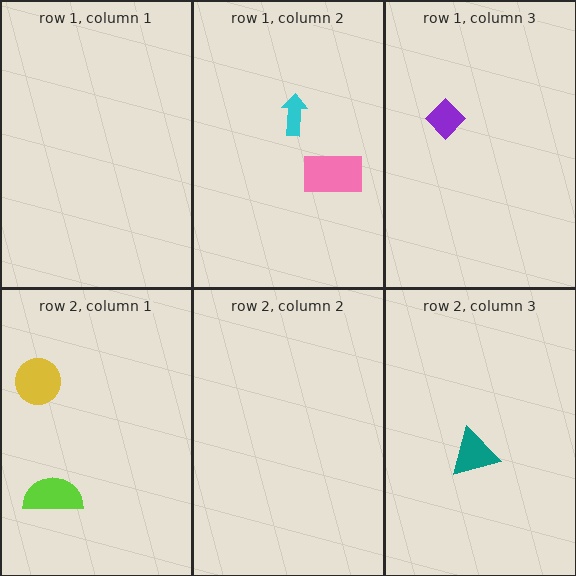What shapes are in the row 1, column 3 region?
The purple diamond.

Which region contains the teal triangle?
The row 2, column 3 region.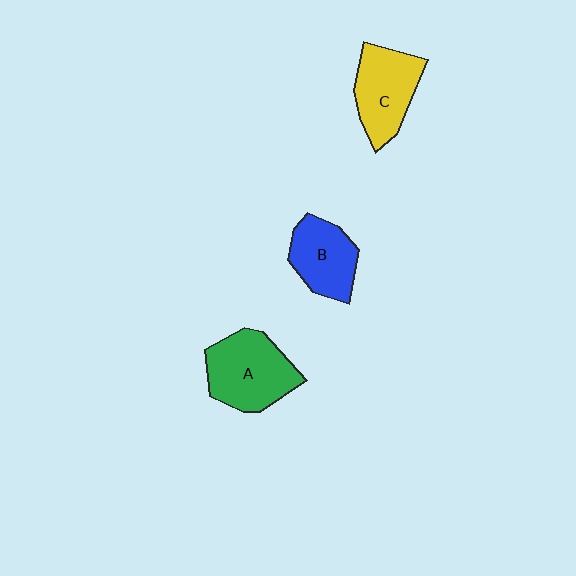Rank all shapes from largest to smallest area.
From largest to smallest: A (green), C (yellow), B (blue).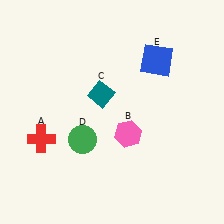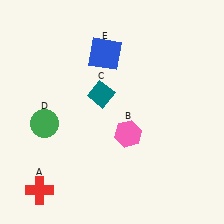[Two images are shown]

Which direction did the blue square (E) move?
The blue square (E) moved left.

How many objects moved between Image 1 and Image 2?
3 objects moved between the two images.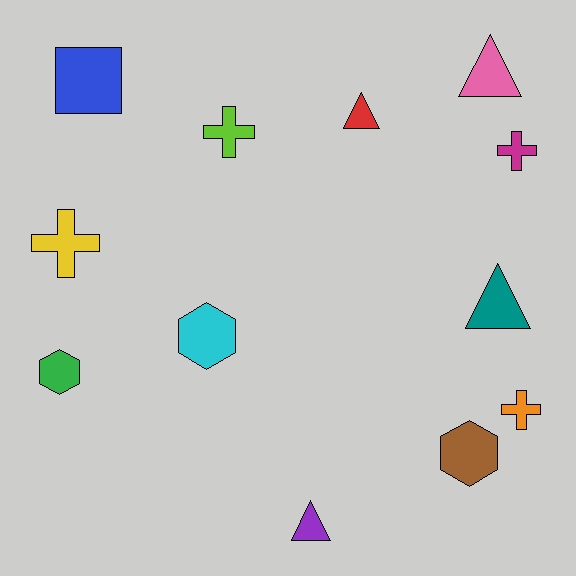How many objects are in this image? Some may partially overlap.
There are 12 objects.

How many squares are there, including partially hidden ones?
There is 1 square.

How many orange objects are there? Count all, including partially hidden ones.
There is 1 orange object.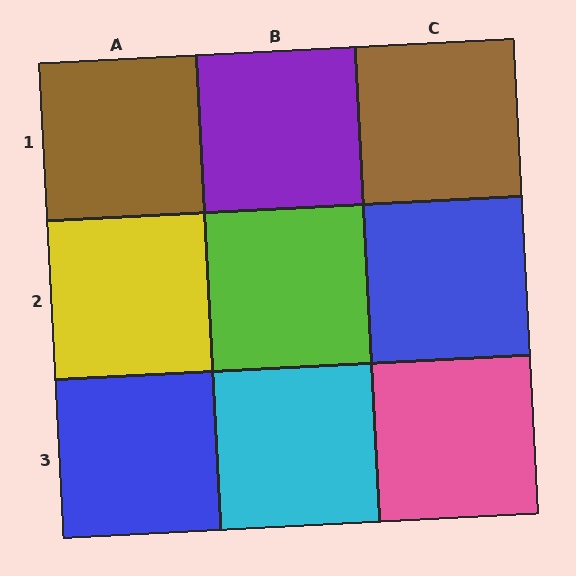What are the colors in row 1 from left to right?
Brown, purple, brown.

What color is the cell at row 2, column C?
Blue.